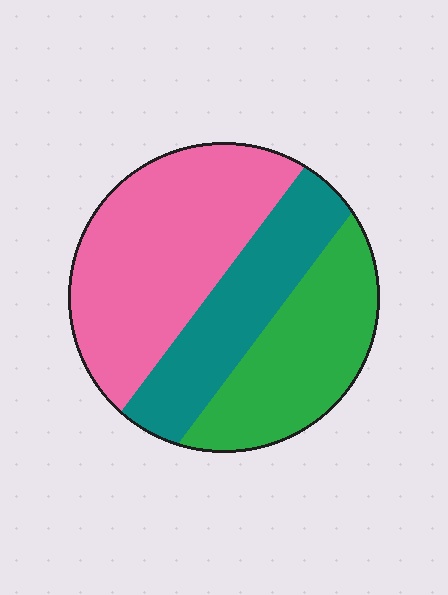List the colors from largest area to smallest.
From largest to smallest: pink, green, teal.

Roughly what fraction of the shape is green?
Green covers about 30% of the shape.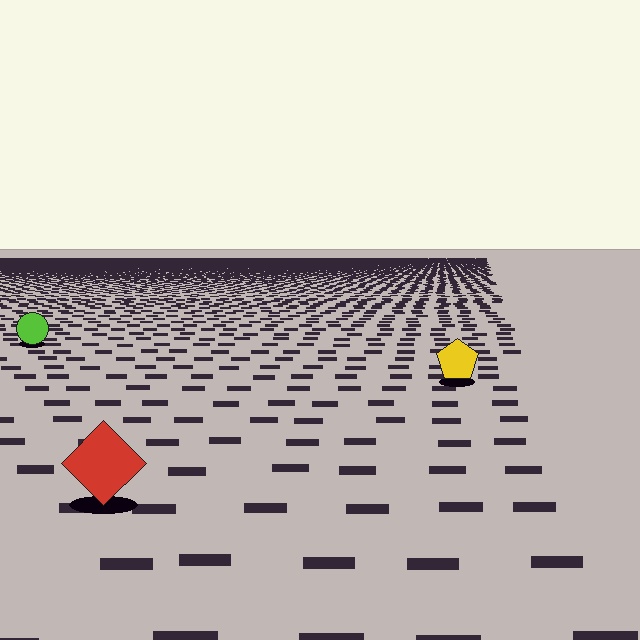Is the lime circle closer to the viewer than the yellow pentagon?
No. The yellow pentagon is closer — you can tell from the texture gradient: the ground texture is coarser near it.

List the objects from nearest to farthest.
From nearest to farthest: the red diamond, the yellow pentagon, the lime circle.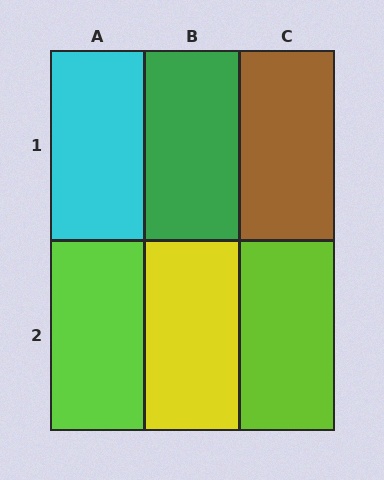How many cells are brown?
1 cell is brown.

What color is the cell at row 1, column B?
Green.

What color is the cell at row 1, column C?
Brown.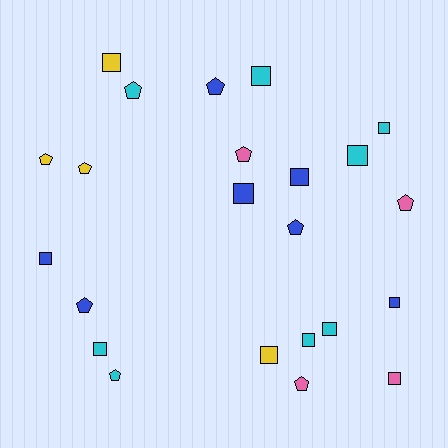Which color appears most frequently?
Cyan, with 8 objects.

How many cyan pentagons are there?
There are 2 cyan pentagons.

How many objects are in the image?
There are 23 objects.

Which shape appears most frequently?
Square, with 13 objects.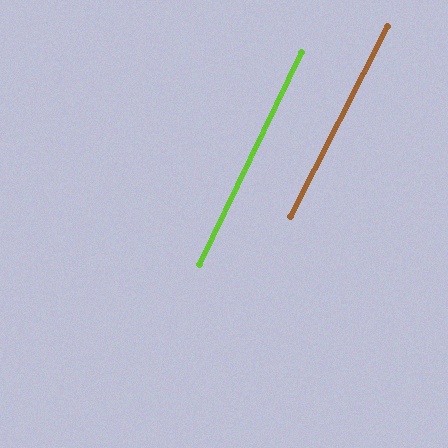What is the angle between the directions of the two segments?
Approximately 2 degrees.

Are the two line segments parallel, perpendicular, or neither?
Parallel — their directions differ by only 1.5°.